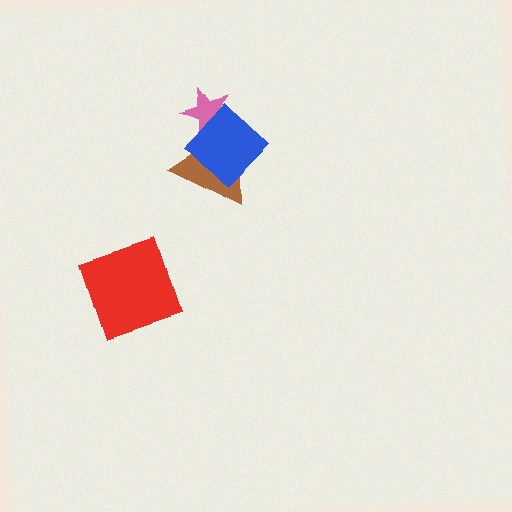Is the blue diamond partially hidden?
No, no other shape covers it.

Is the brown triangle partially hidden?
Yes, it is partially covered by another shape.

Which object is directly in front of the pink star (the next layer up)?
The brown triangle is directly in front of the pink star.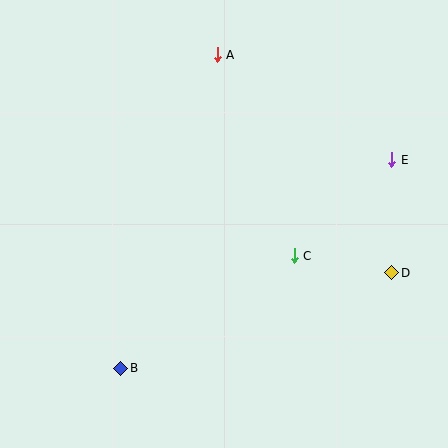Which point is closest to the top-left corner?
Point A is closest to the top-left corner.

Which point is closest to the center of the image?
Point C at (294, 256) is closest to the center.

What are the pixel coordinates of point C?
Point C is at (294, 256).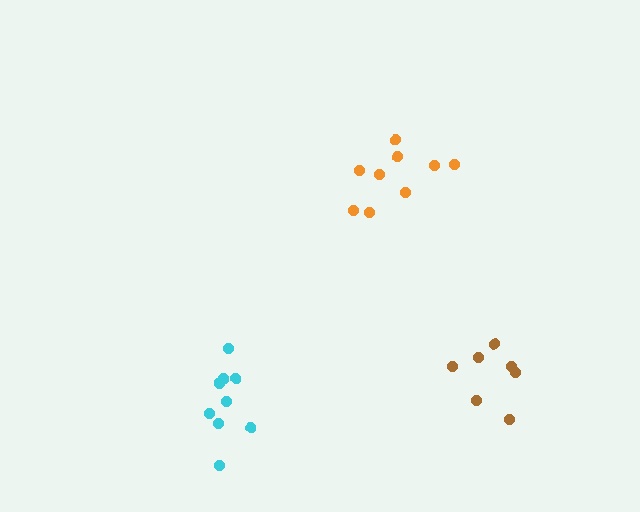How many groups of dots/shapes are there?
There are 3 groups.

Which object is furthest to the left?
The cyan cluster is leftmost.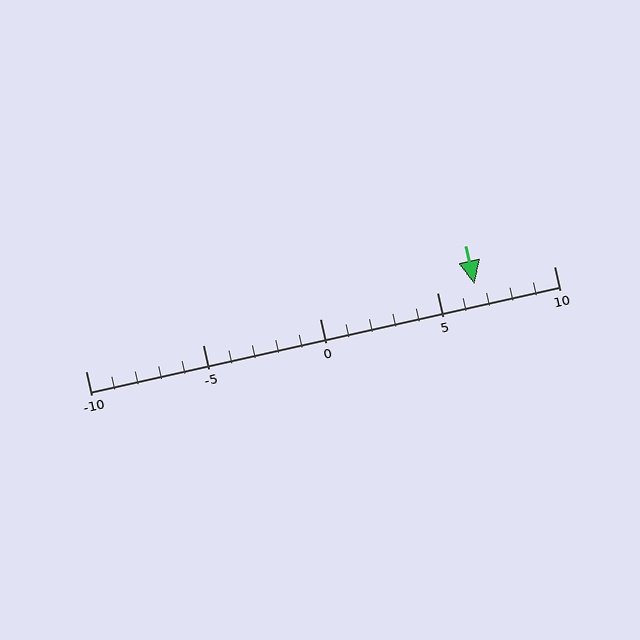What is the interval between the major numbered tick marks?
The major tick marks are spaced 5 units apart.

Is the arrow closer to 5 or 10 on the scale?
The arrow is closer to 5.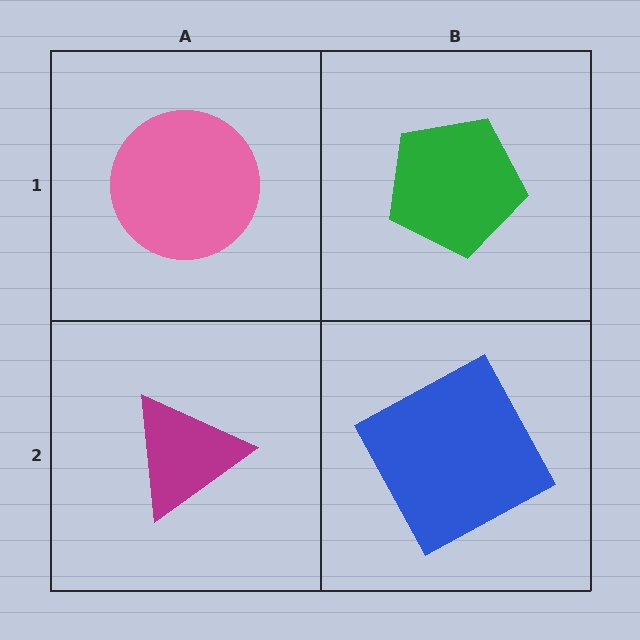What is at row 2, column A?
A magenta triangle.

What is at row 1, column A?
A pink circle.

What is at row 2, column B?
A blue square.